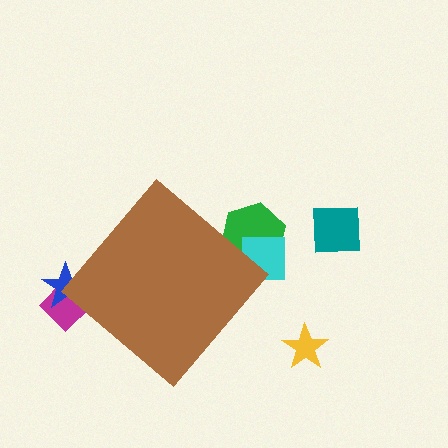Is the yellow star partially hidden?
No, the yellow star is fully visible.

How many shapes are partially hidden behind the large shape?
4 shapes are partially hidden.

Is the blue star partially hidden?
Yes, the blue star is partially hidden behind the brown diamond.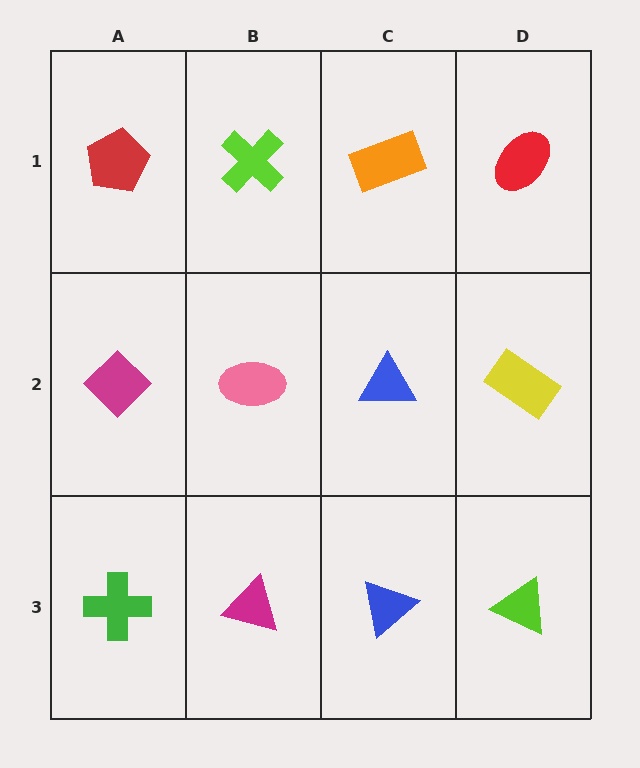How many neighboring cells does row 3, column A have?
2.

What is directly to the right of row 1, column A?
A lime cross.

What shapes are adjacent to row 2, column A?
A red pentagon (row 1, column A), a green cross (row 3, column A), a pink ellipse (row 2, column B).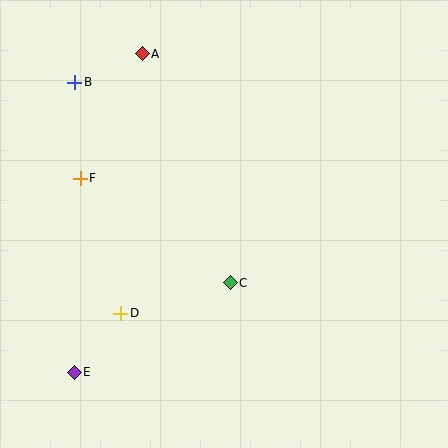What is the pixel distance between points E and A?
The distance between E and A is 325 pixels.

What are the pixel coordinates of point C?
Point C is at (230, 283).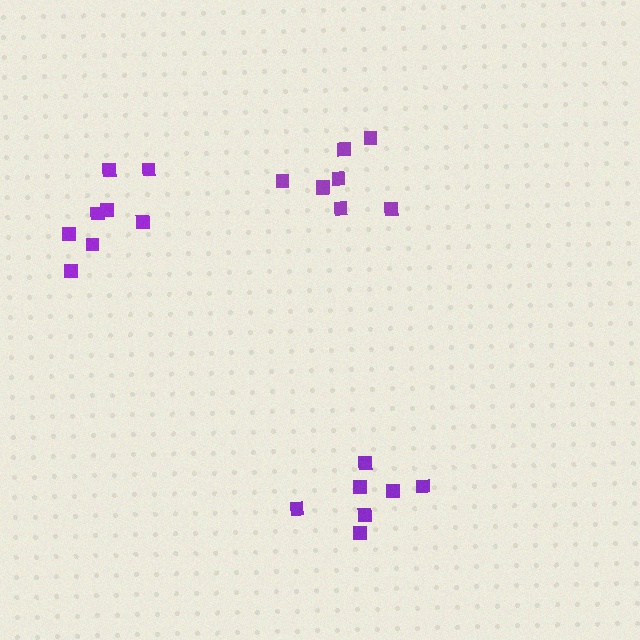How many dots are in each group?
Group 1: 7 dots, Group 2: 8 dots, Group 3: 8 dots (23 total).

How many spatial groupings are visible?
There are 3 spatial groupings.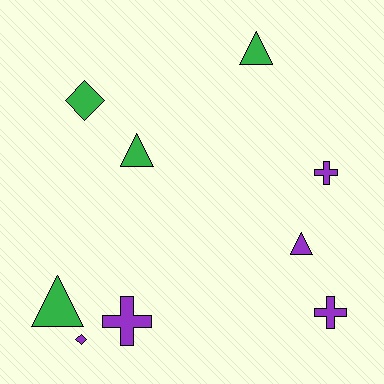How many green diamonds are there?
There is 1 green diamond.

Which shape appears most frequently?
Triangle, with 4 objects.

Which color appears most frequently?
Purple, with 5 objects.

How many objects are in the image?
There are 9 objects.